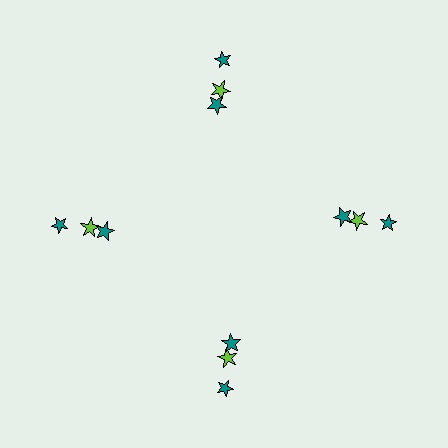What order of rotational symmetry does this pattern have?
This pattern has 4-fold rotational symmetry.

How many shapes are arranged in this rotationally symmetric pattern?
There are 12 shapes, arranged in 4 groups of 3.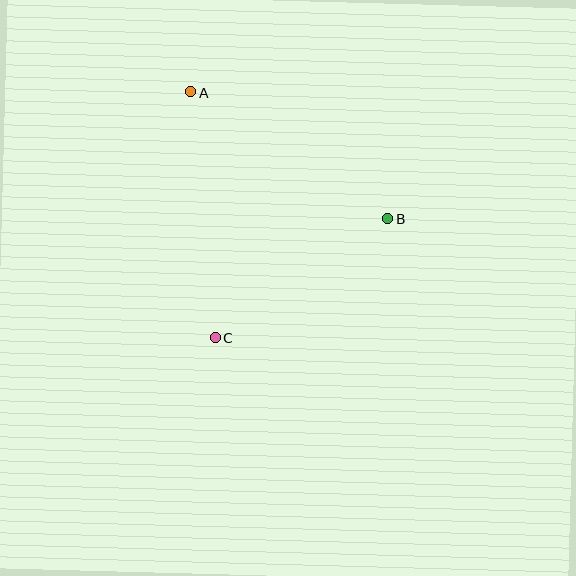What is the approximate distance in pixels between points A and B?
The distance between A and B is approximately 234 pixels.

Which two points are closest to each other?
Points B and C are closest to each other.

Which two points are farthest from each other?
Points A and C are farthest from each other.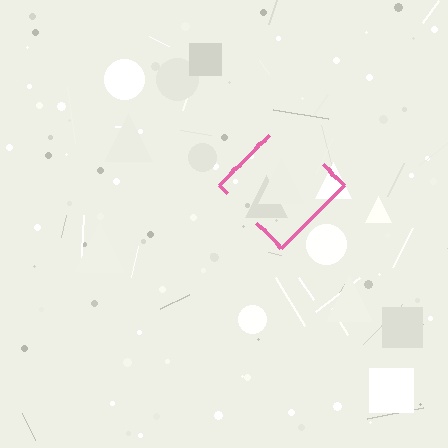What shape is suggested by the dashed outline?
The dashed outline suggests a diamond.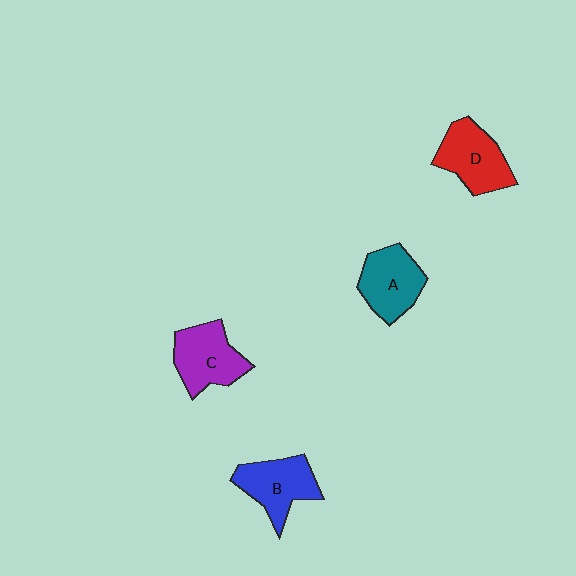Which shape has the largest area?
Shape D (red).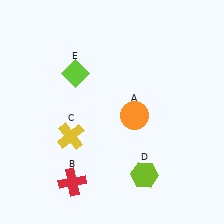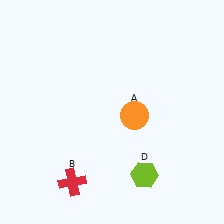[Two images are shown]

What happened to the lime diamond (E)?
The lime diamond (E) was removed in Image 2. It was in the top-left area of Image 1.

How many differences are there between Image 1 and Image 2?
There are 2 differences between the two images.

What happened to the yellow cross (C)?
The yellow cross (C) was removed in Image 2. It was in the bottom-left area of Image 1.